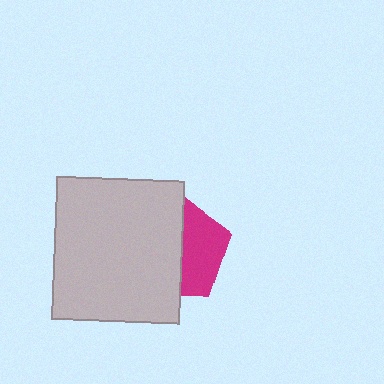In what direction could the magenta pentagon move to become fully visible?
The magenta pentagon could move right. That would shift it out from behind the light gray rectangle entirely.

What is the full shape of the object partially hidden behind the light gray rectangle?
The partially hidden object is a magenta pentagon.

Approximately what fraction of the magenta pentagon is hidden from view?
Roughly 57% of the magenta pentagon is hidden behind the light gray rectangle.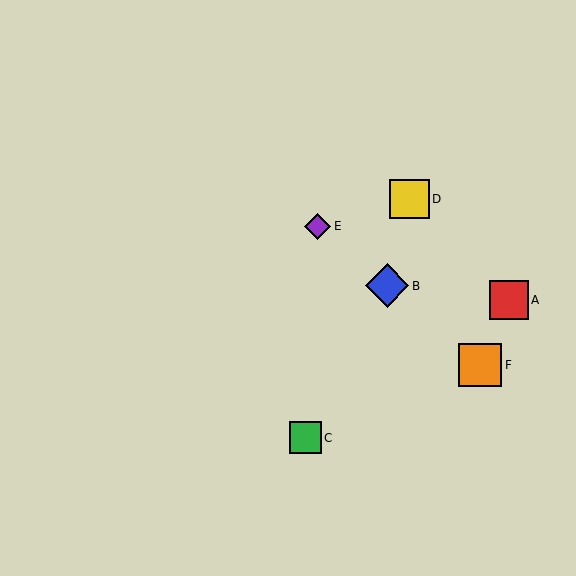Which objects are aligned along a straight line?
Objects B, E, F are aligned along a straight line.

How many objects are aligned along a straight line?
3 objects (B, E, F) are aligned along a straight line.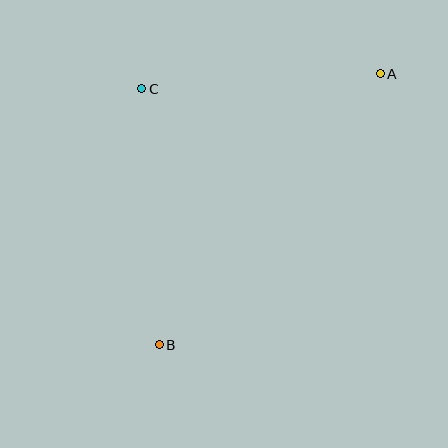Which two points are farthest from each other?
Points A and B are farthest from each other.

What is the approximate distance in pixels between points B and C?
The distance between B and C is approximately 257 pixels.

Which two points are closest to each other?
Points A and C are closest to each other.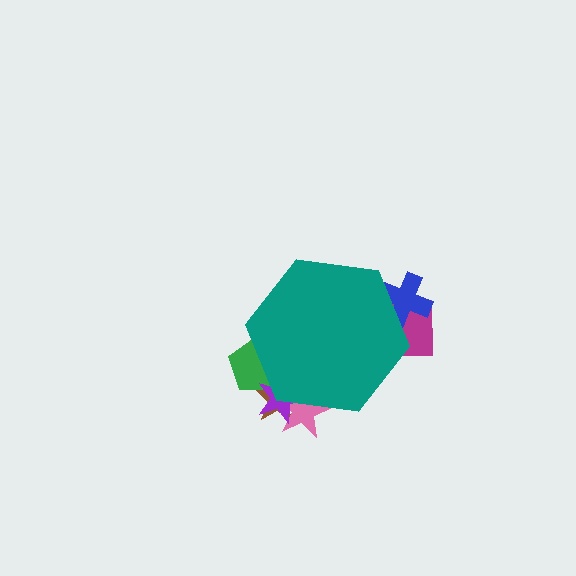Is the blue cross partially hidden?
Yes, the blue cross is partially hidden behind the teal hexagon.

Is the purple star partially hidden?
Yes, the purple star is partially hidden behind the teal hexagon.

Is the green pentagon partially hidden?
Yes, the green pentagon is partially hidden behind the teal hexagon.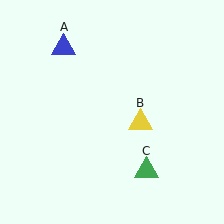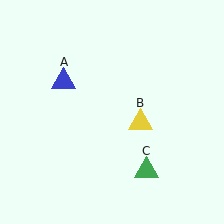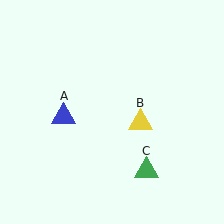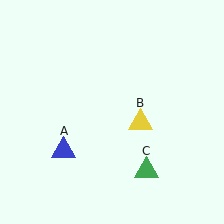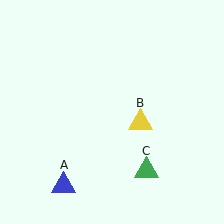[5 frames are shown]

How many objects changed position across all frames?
1 object changed position: blue triangle (object A).